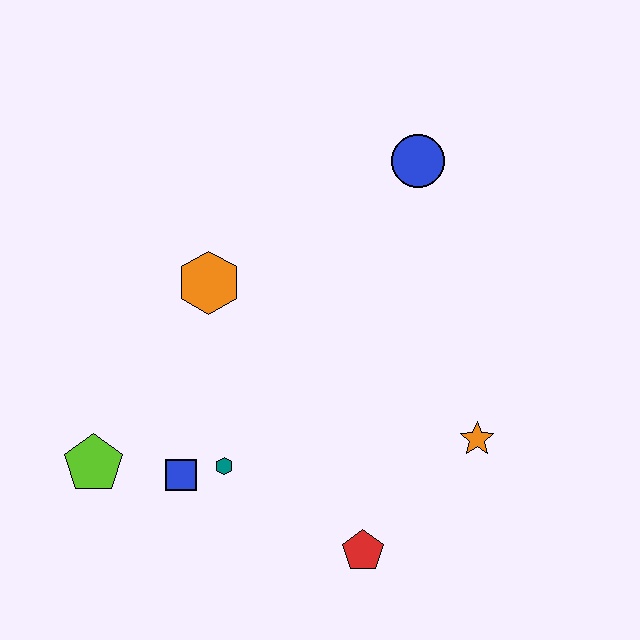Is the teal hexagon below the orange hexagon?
Yes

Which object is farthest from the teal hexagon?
The blue circle is farthest from the teal hexagon.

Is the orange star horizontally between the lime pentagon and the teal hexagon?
No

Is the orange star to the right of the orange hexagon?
Yes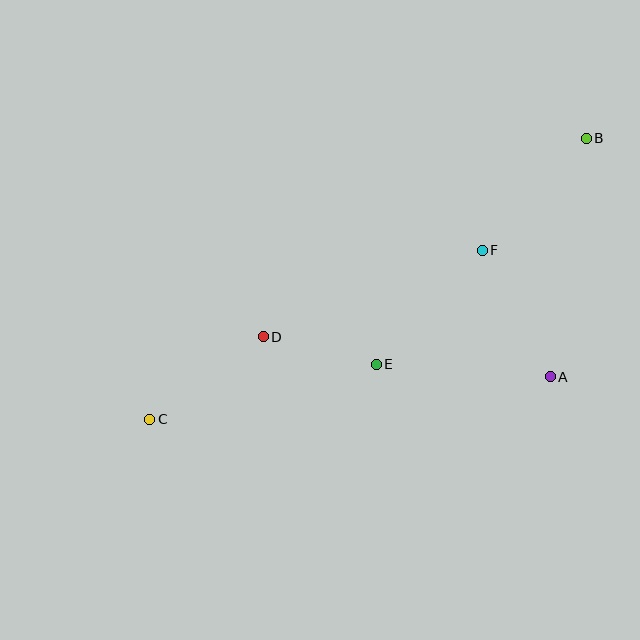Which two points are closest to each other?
Points D and E are closest to each other.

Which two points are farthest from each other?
Points B and C are farthest from each other.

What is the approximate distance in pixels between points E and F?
The distance between E and F is approximately 156 pixels.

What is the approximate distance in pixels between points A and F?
The distance between A and F is approximately 143 pixels.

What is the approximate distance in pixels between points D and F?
The distance between D and F is approximately 235 pixels.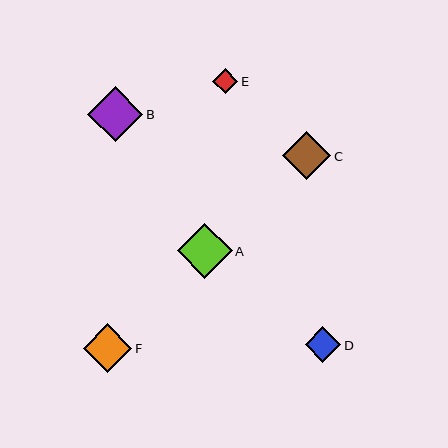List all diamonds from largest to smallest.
From largest to smallest: B, A, F, C, D, E.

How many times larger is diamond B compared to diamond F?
Diamond B is approximately 1.1 times the size of diamond F.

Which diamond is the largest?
Diamond B is the largest with a size of approximately 55 pixels.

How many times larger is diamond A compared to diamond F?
Diamond A is approximately 1.1 times the size of diamond F.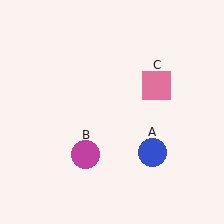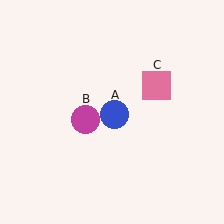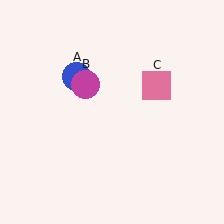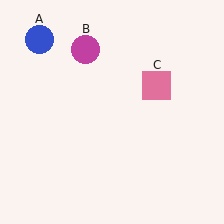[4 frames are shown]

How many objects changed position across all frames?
2 objects changed position: blue circle (object A), magenta circle (object B).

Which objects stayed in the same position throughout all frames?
Pink square (object C) remained stationary.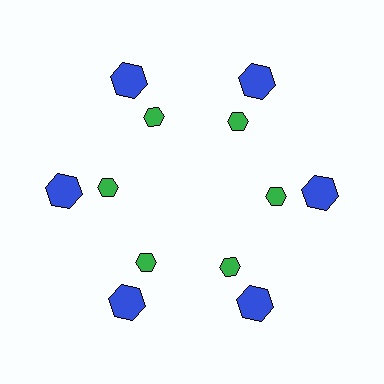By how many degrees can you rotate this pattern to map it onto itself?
The pattern maps onto itself every 60 degrees of rotation.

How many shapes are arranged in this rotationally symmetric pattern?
There are 12 shapes, arranged in 6 groups of 2.